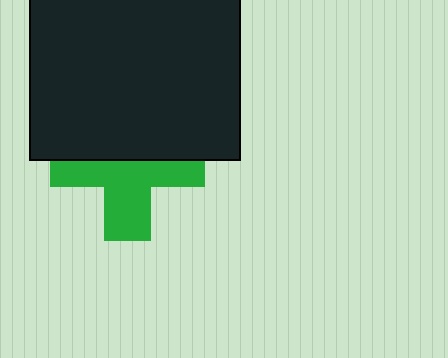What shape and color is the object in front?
The object in front is a black square.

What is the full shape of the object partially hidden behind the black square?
The partially hidden object is a green cross.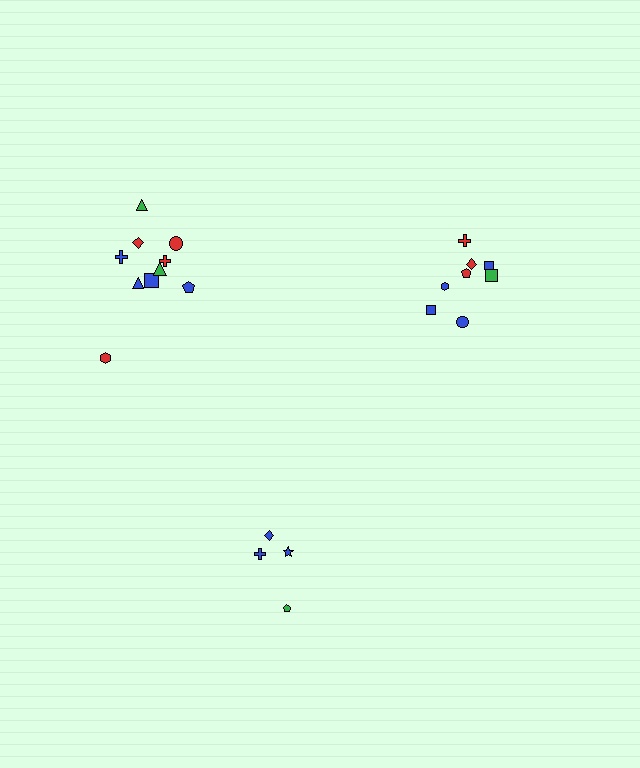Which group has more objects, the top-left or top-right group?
The top-left group.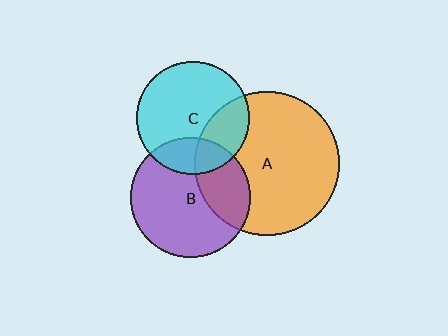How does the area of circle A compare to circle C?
Approximately 1.6 times.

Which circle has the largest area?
Circle A (orange).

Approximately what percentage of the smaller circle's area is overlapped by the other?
Approximately 25%.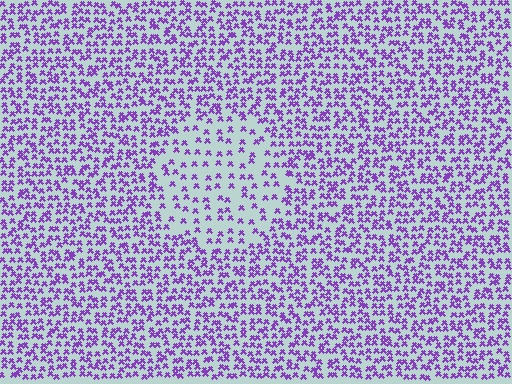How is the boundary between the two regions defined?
The boundary is defined by a change in element density (approximately 2.1x ratio). All elements are the same color, size, and shape.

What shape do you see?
I see a circle.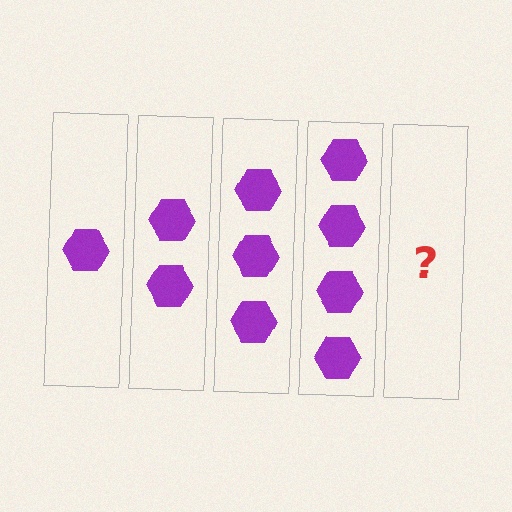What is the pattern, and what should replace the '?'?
The pattern is that each step adds one more hexagon. The '?' should be 5 hexagons.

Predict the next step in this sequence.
The next step is 5 hexagons.